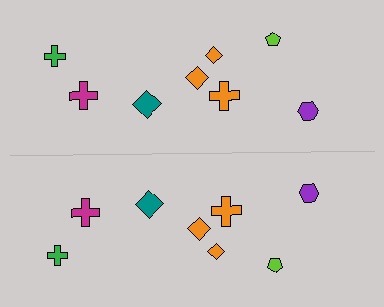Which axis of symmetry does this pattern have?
The pattern has a horizontal axis of symmetry running through the center of the image.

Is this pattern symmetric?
Yes, this pattern has bilateral (reflection) symmetry.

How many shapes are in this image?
There are 16 shapes in this image.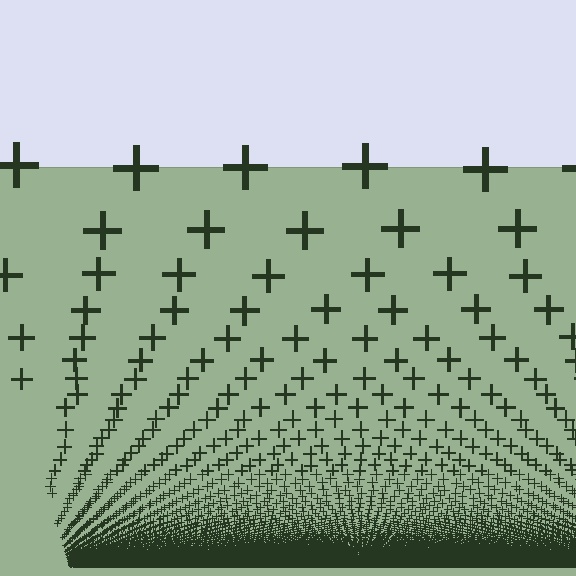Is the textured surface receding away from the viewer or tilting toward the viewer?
The surface appears to tilt toward the viewer. Texture elements get larger and sparser toward the top.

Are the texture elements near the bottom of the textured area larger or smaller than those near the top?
Smaller. The gradient is inverted — elements near the bottom are smaller and denser.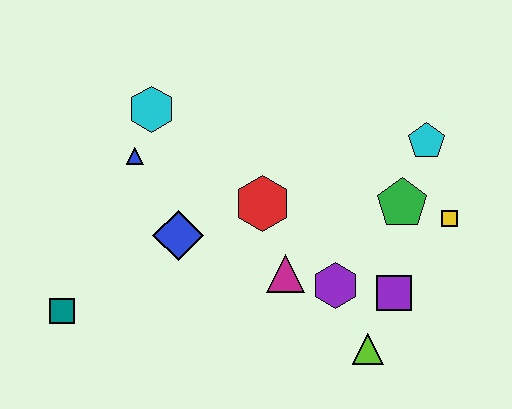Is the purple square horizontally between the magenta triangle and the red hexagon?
No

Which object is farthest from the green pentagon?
The teal square is farthest from the green pentagon.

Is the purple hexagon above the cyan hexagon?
No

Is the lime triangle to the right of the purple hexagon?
Yes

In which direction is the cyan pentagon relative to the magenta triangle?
The cyan pentagon is to the right of the magenta triangle.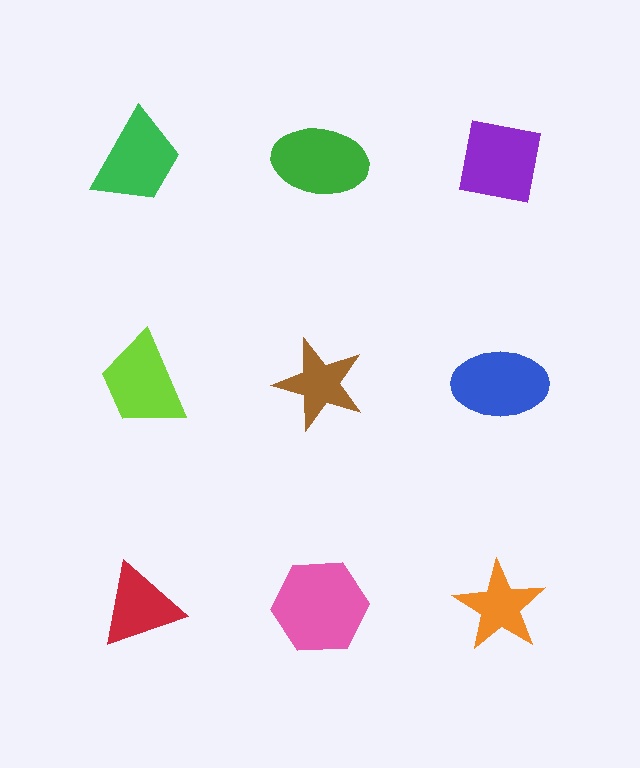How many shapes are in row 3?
3 shapes.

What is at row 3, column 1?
A red triangle.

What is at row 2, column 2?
A brown star.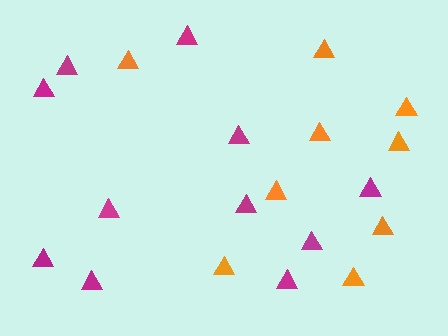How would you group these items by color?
There are 2 groups: one group of orange triangles (9) and one group of magenta triangles (11).